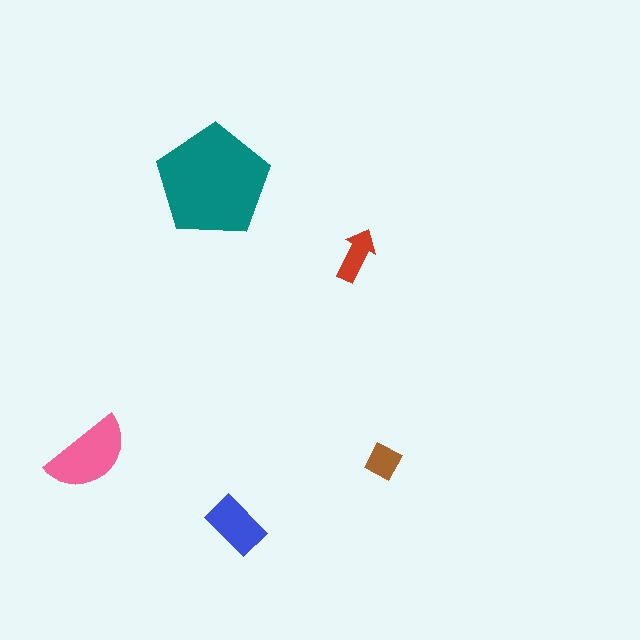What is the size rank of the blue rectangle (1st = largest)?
3rd.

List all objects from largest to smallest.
The teal pentagon, the pink semicircle, the blue rectangle, the red arrow, the brown diamond.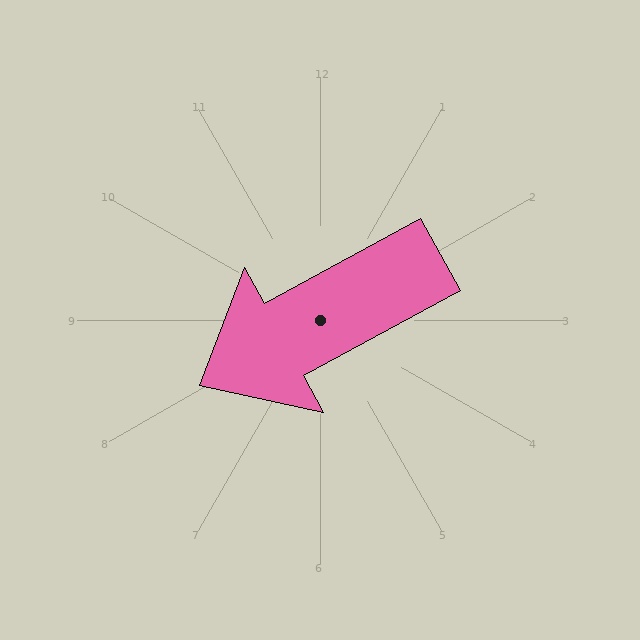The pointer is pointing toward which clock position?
Roughly 8 o'clock.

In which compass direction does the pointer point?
Southwest.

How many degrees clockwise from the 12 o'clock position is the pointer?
Approximately 241 degrees.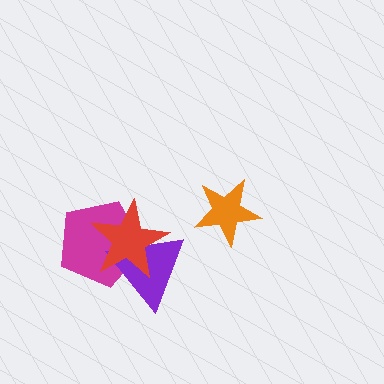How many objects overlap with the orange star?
0 objects overlap with the orange star.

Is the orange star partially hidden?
No, no other shape covers it.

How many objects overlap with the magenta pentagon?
2 objects overlap with the magenta pentagon.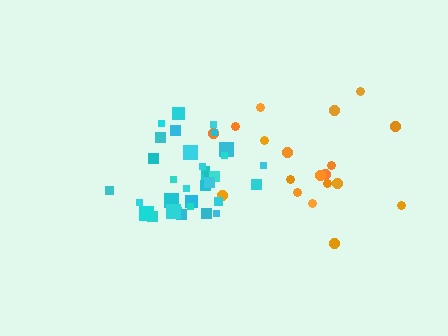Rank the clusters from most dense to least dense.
cyan, orange.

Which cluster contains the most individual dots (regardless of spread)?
Cyan (35).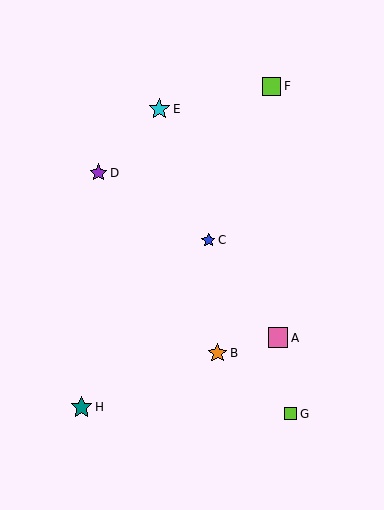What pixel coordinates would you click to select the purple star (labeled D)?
Click at (98, 173) to select the purple star D.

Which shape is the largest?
The teal star (labeled H) is the largest.